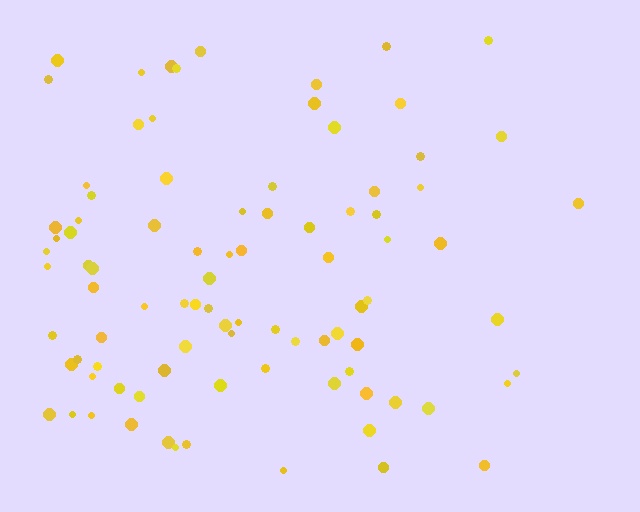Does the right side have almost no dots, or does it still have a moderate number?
Still a moderate number, just noticeably fewer than the left.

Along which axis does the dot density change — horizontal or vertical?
Horizontal.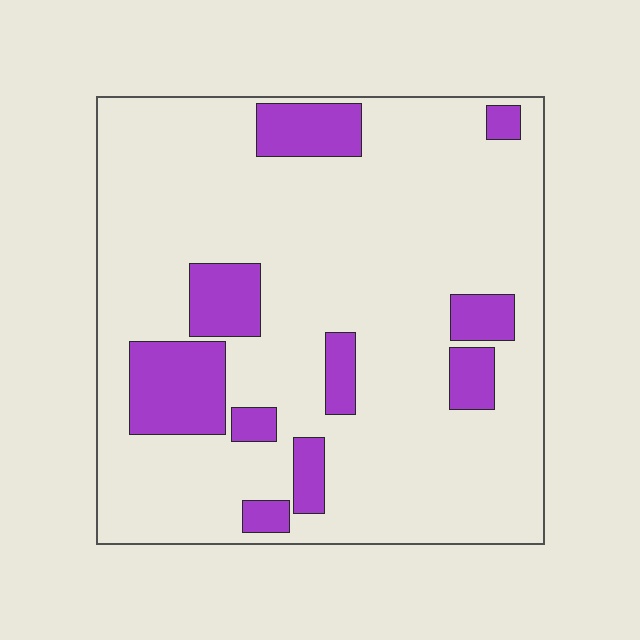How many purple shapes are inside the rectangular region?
10.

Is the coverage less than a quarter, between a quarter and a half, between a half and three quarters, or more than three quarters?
Less than a quarter.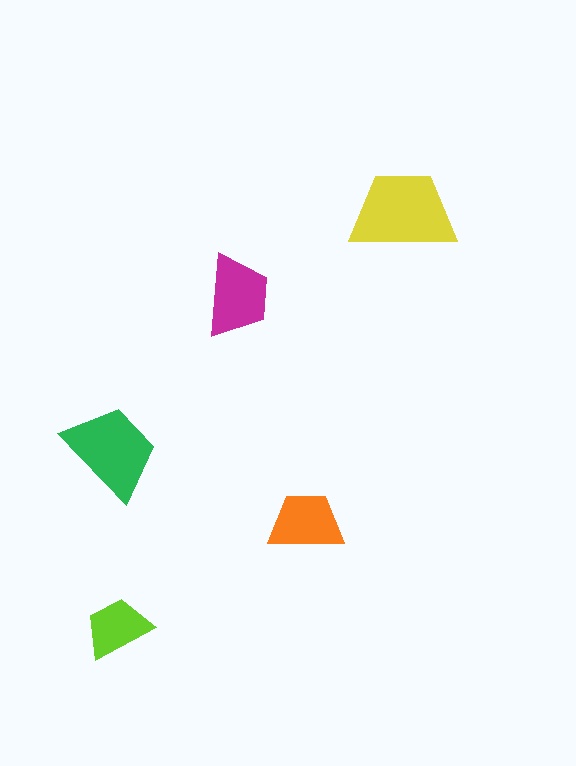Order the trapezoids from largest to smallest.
the yellow one, the green one, the magenta one, the orange one, the lime one.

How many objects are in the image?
There are 5 objects in the image.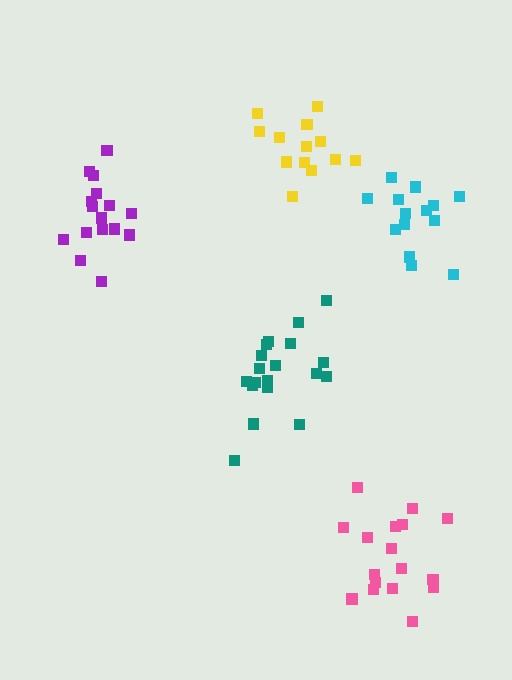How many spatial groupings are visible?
There are 5 spatial groupings.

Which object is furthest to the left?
The purple cluster is leftmost.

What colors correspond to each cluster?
The clusters are colored: yellow, teal, cyan, purple, pink.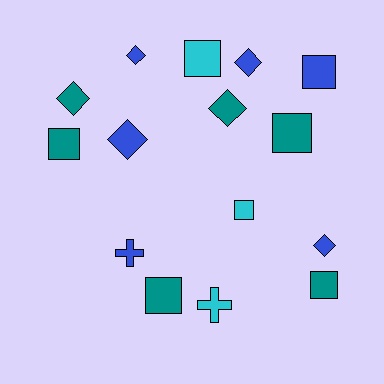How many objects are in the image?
There are 15 objects.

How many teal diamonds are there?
There are 2 teal diamonds.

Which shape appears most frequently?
Square, with 7 objects.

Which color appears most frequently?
Teal, with 6 objects.